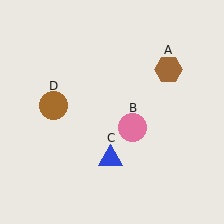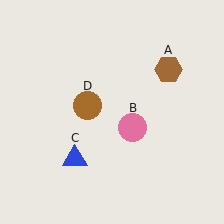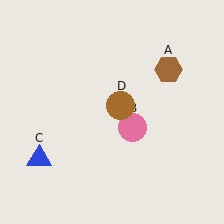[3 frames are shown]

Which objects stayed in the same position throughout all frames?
Brown hexagon (object A) and pink circle (object B) remained stationary.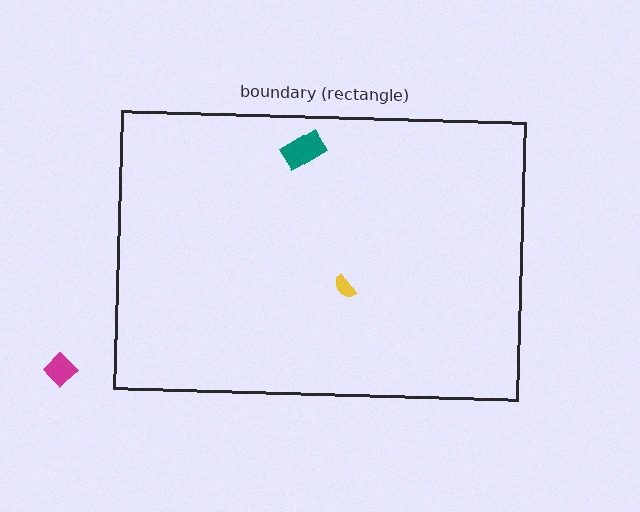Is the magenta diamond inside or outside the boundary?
Outside.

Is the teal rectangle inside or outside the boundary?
Inside.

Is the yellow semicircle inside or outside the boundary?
Inside.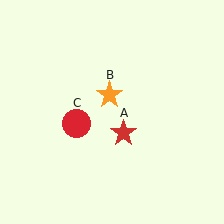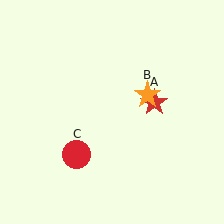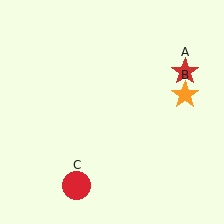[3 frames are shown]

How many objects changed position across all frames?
3 objects changed position: red star (object A), orange star (object B), red circle (object C).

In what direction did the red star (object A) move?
The red star (object A) moved up and to the right.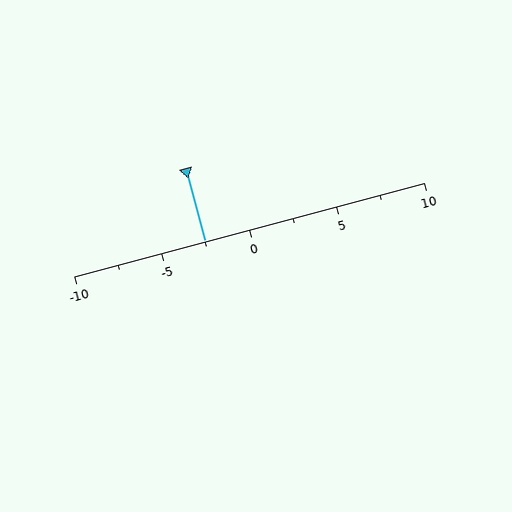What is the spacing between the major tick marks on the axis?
The major ticks are spaced 5 apart.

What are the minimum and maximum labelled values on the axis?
The axis runs from -10 to 10.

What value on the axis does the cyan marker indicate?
The marker indicates approximately -2.5.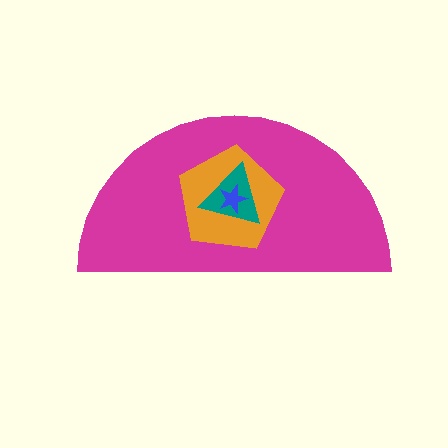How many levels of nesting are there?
4.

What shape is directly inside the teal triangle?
The blue star.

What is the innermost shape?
The blue star.